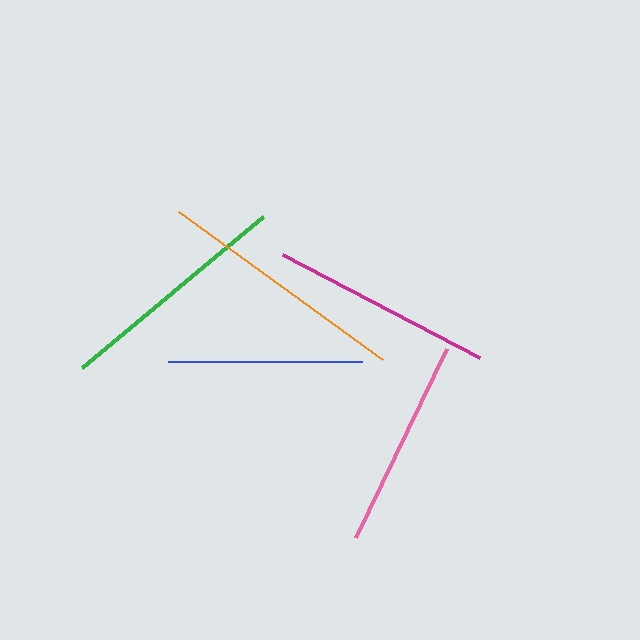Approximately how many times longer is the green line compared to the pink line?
The green line is approximately 1.1 times the length of the pink line.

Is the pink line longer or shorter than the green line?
The green line is longer than the pink line.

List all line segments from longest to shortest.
From longest to shortest: orange, green, magenta, pink, blue.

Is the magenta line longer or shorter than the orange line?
The orange line is longer than the magenta line.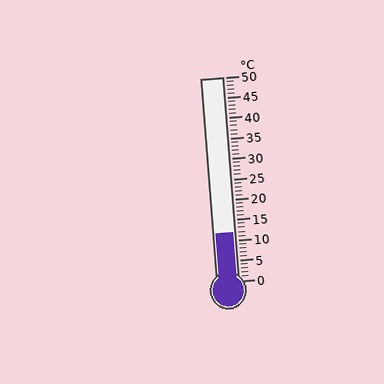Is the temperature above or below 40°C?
The temperature is below 40°C.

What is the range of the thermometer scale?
The thermometer scale ranges from 0°C to 50°C.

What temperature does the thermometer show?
The thermometer shows approximately 12°C.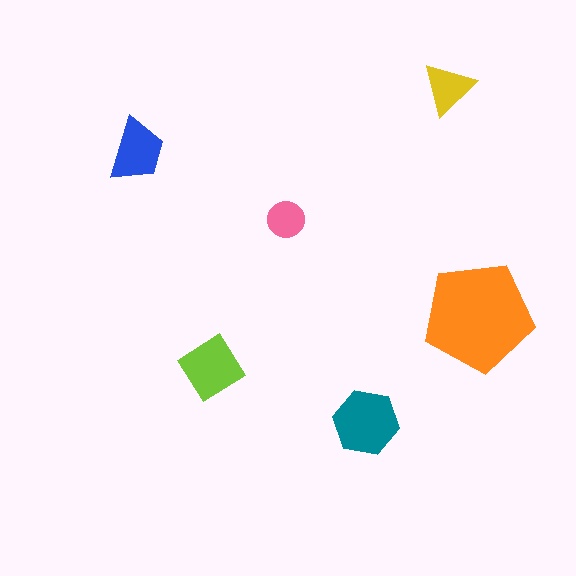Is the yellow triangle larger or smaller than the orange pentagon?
Smaller.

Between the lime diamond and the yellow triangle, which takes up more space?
The lime diamond.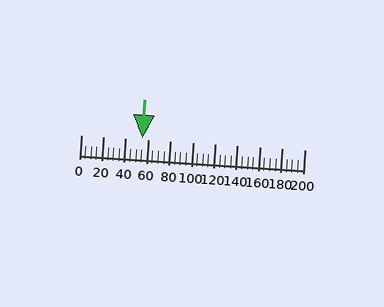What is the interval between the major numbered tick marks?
The major tick marks are spaced 20 units apart.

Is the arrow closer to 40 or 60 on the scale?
The arrow is closer to 60.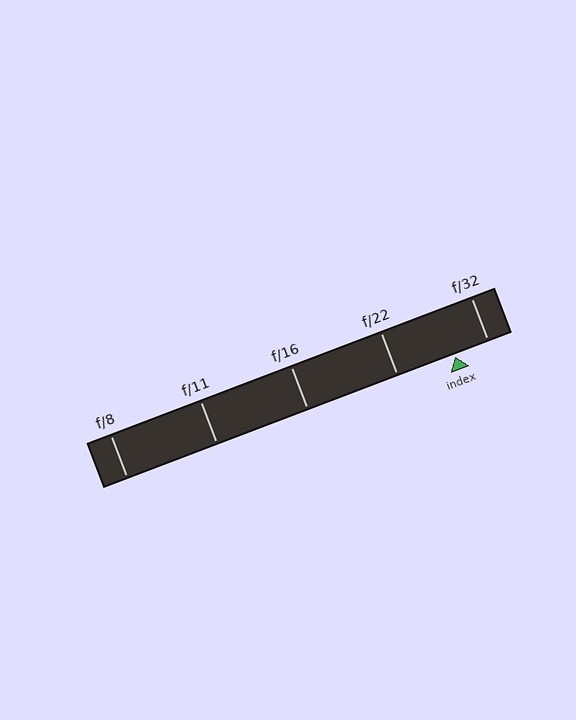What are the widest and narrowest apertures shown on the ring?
The widest aperture shown is f/8 and the narrowest is f/32.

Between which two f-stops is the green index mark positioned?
The index mark is between f/22 and f/32.